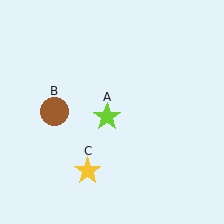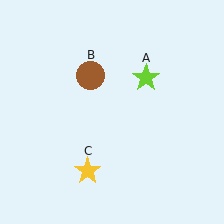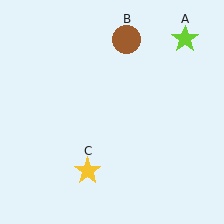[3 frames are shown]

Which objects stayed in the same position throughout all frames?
Yellow star (object C) remained stationary.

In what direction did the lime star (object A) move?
The lime star (object A) moved up and to the right.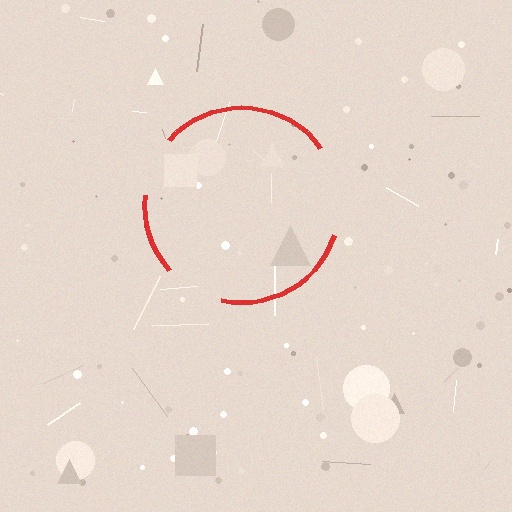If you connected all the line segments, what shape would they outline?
They would outline a circle.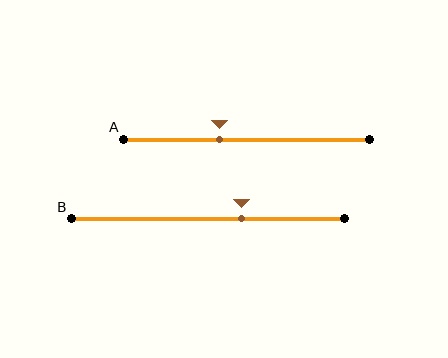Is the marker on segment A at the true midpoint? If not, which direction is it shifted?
No, the marker on segment A is shifted to the left by about 11% of the segment length.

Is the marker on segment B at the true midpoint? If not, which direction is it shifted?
No, the marker on segment B is shifted to the right by about 12% of the segment length.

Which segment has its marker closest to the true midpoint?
Segment A has its marker closest to the true midpoint.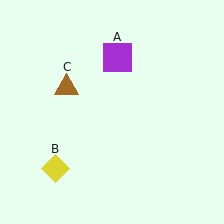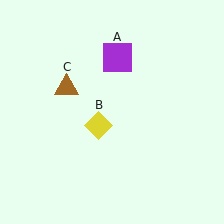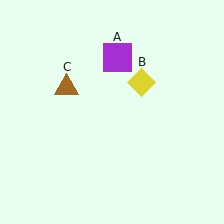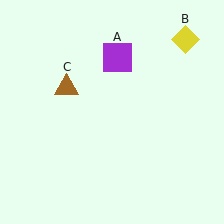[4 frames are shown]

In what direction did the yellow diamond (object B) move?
The yellow diamond (object B) moved up and to the right.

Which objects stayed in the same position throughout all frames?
Purple square (object A) and brown triangle (object C) remained stationary.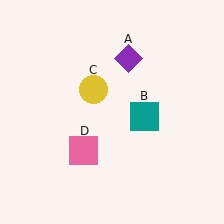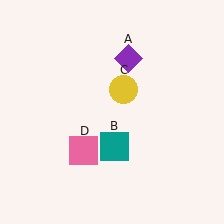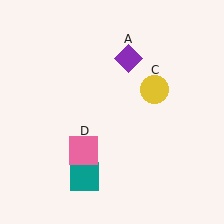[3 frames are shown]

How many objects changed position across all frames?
2 objects changed position: teal square (object B), yellow circle (object C).